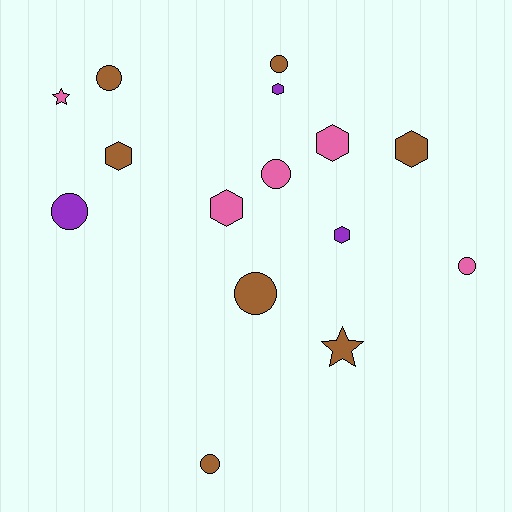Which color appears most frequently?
Brown, with 7 objects.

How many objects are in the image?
There are 15 objects.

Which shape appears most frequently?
Circle, with 7 objects.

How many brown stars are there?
There is 1 brown star.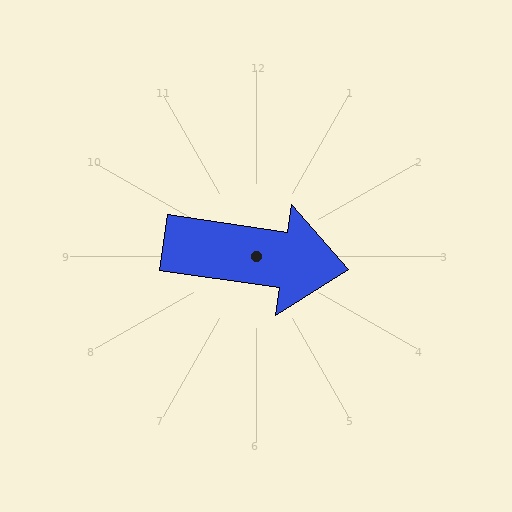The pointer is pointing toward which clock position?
Roughly 3 o'clock.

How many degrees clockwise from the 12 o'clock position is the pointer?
Approximately 98 degrees.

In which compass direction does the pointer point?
East.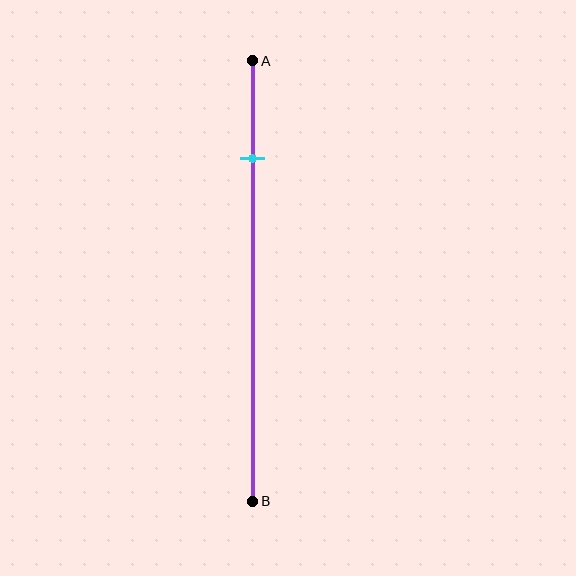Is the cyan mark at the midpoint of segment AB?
No, the mark is at about 20% from A, not at the 50% midpoint.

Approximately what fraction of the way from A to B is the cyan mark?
The cyan mark is approximately 20% of the way from A to B.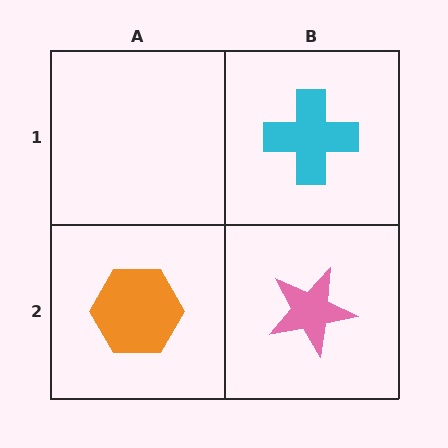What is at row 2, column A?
An orange hexagon.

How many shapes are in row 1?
1 shape.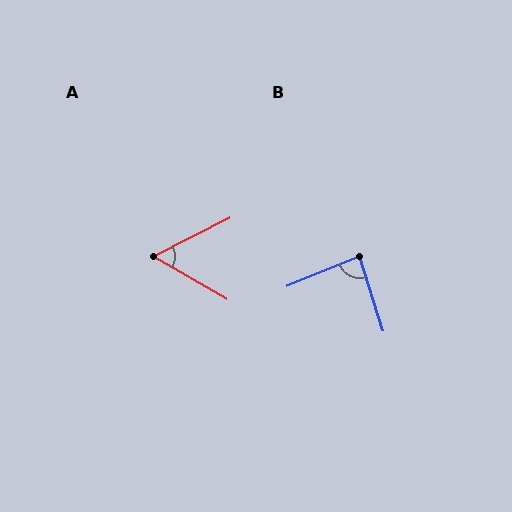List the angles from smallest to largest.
A (57°), B (86°).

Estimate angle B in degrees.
Approximately 86 degrees.